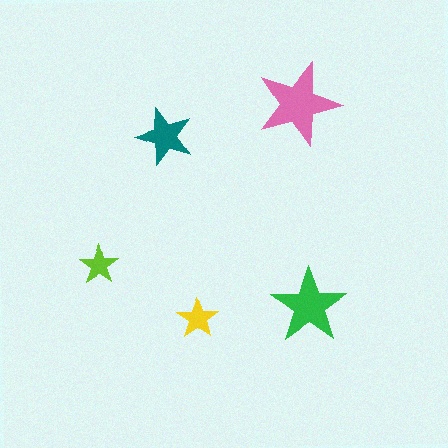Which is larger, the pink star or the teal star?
The pink one.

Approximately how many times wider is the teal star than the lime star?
About 1.5 times wider.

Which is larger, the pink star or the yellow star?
The pink one.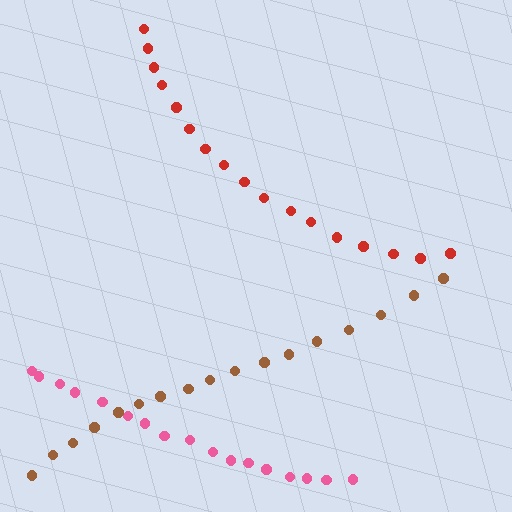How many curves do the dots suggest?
There are 3 distinct paths.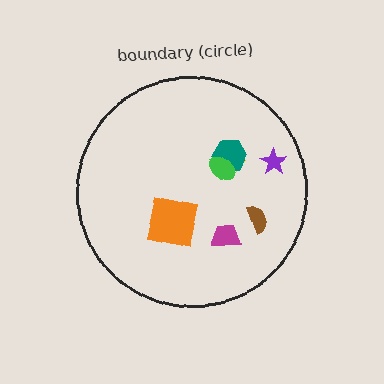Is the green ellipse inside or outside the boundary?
Inside.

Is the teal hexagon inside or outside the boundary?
Inside.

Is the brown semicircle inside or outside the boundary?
Inside.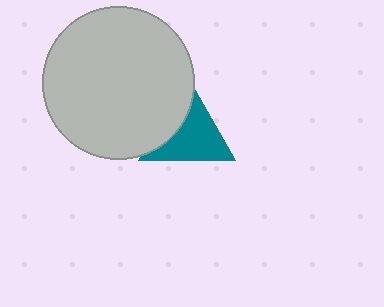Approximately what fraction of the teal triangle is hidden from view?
Roughly 33% of the teal triangle is hidden behind the light gray circle.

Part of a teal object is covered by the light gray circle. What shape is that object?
It is a triangle.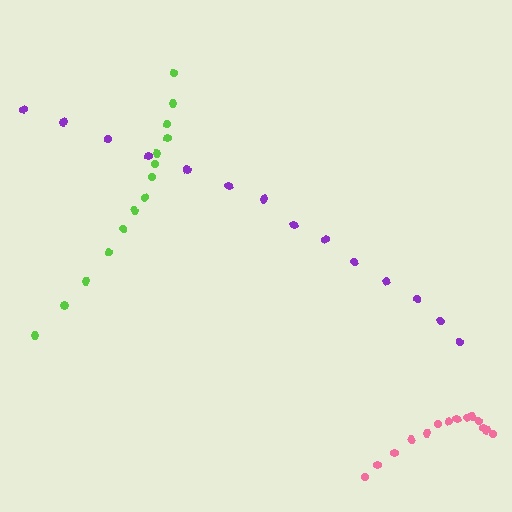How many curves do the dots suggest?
There are 3 distinct paths.